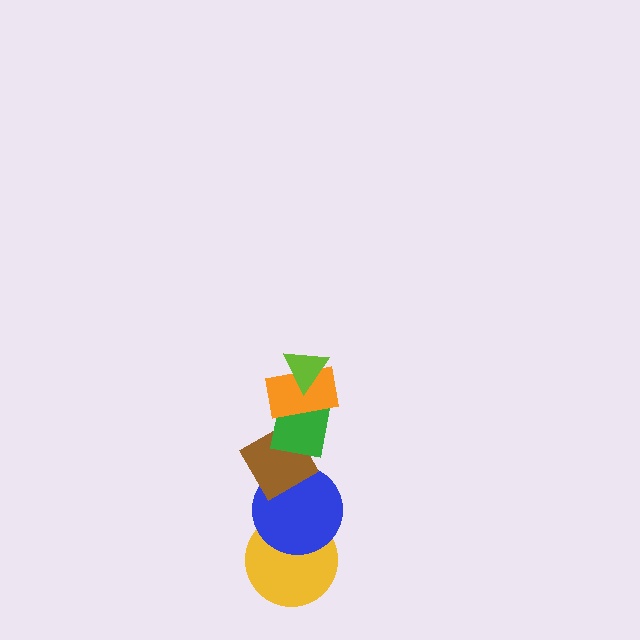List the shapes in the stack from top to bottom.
From top to bottom: the lime triangle, the orange rectangle, the green square, the brown diamond, the blue circle, the yellow circle.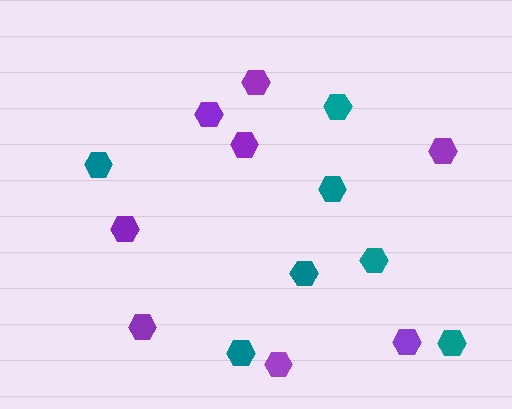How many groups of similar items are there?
There are 2 groups: one group of purple hexagons (8) and one group of teal hexagons (7).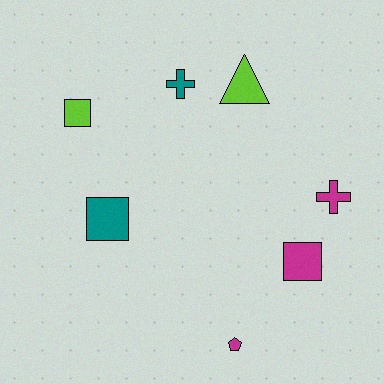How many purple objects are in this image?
There are no purple objects.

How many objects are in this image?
There are 7 objects.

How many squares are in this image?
There are 3 squares.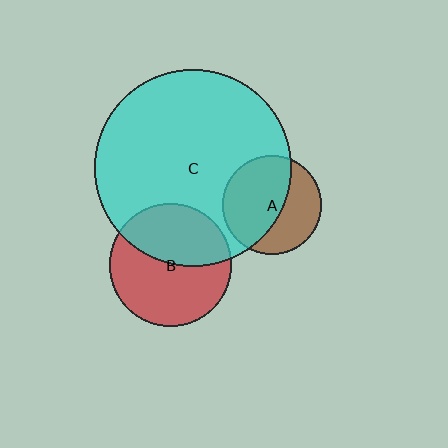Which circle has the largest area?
Circle C (cyan).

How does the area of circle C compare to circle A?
Approximately 4.0 times.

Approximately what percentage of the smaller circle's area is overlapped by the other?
Approximately 40%.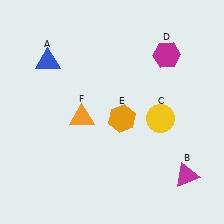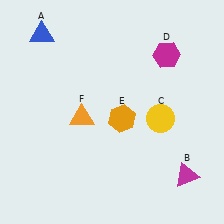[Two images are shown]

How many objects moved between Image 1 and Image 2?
1 object moved between the two images.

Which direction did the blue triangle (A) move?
The blue triangle (A) moved up.